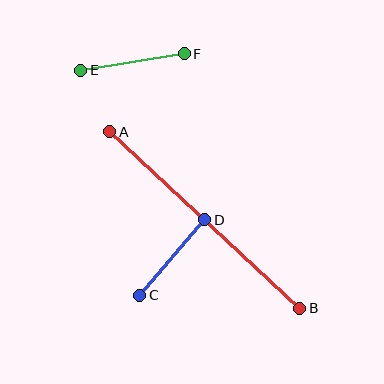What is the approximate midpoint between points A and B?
The midpoint is at approximately (205, 220) pixels.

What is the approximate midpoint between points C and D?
The midpoint is at approximately (172, 258) pixels.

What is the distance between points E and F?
The distance is approximately 105 pixels.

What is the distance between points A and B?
The distance is approximately 259 pixels.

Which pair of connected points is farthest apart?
Points A and B are farthest apart.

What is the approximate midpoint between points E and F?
The midpoint is at approximately (133, 62) pixels.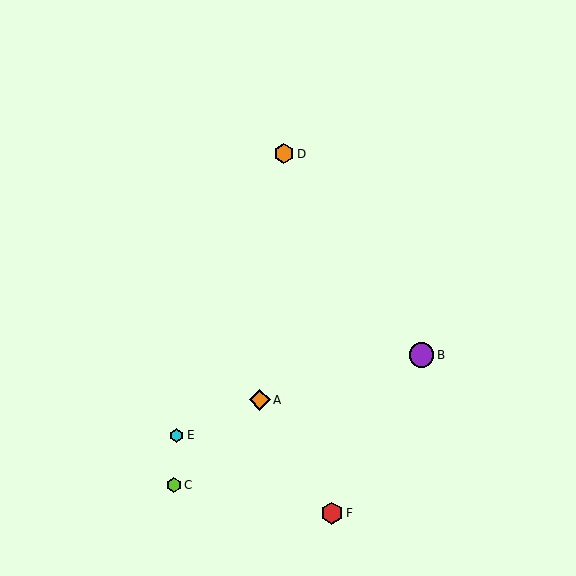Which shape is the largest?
The purple circle (labeled B) is the largest.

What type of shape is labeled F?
Shape F is a red hexagon.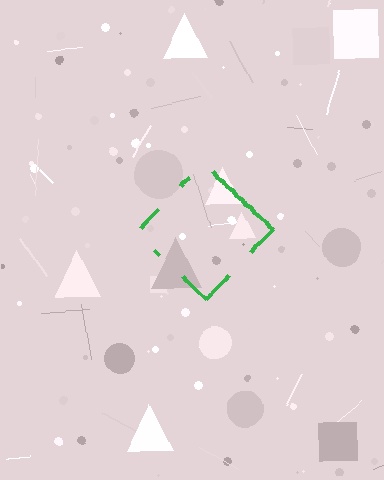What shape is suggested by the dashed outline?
The dashed outline suggests a diamond.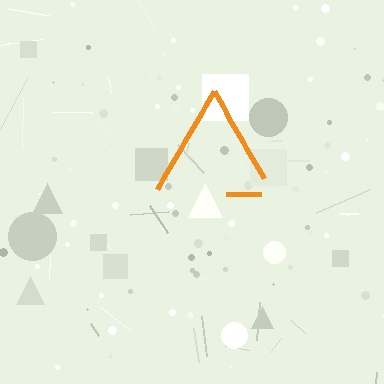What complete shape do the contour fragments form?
The contour fragments form a triangle.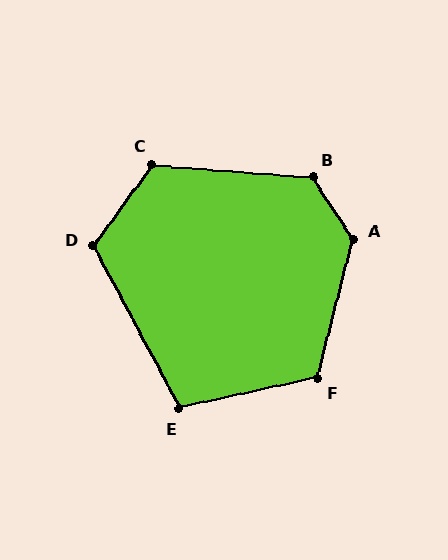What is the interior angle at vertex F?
Approximately 117 degrees (obtuse).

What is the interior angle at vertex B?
Approximately 128 degrees (obtuse).